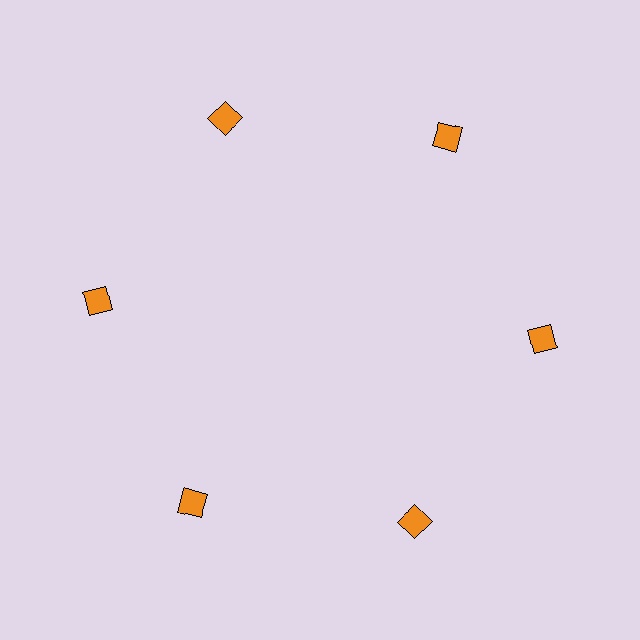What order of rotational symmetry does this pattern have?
This pattern has 6-fold rotational symmetry.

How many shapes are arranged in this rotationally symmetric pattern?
There are 6 shapes, arranged in 6 groups of 1.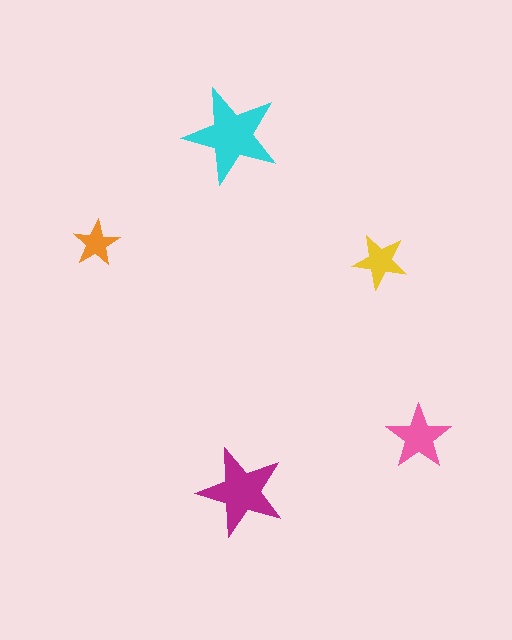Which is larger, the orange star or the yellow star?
The yellow one.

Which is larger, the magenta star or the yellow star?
The magenta one.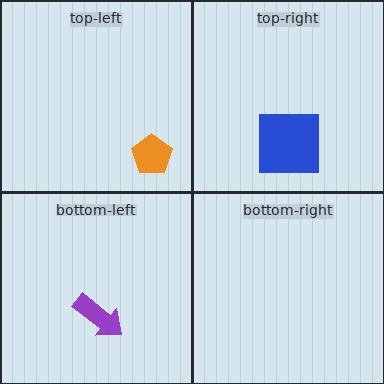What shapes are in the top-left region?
The orange pentagon.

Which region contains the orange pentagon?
The top-left region.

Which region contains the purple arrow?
The bottom-left region.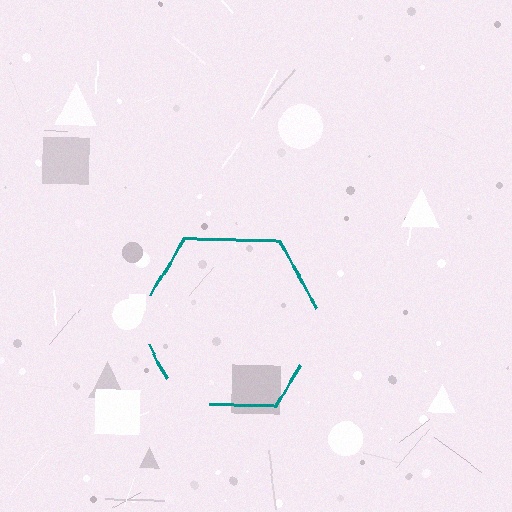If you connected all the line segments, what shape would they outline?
They would outline a hexagon.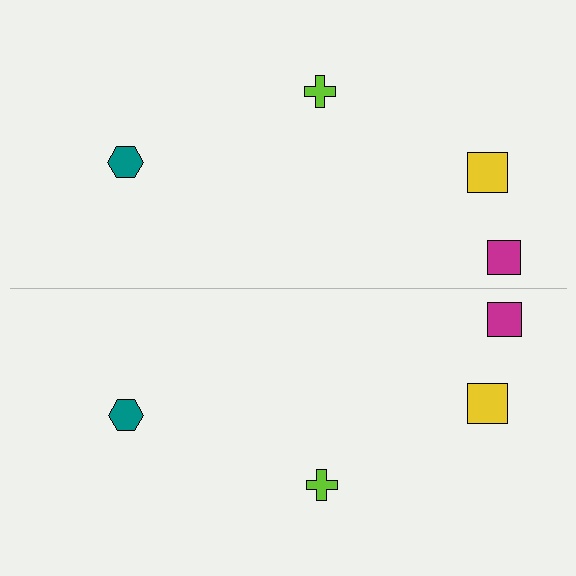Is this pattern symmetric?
Yes, this pattern has bilateral (reflection) symmetry.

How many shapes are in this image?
There are 8 shapes in this image.